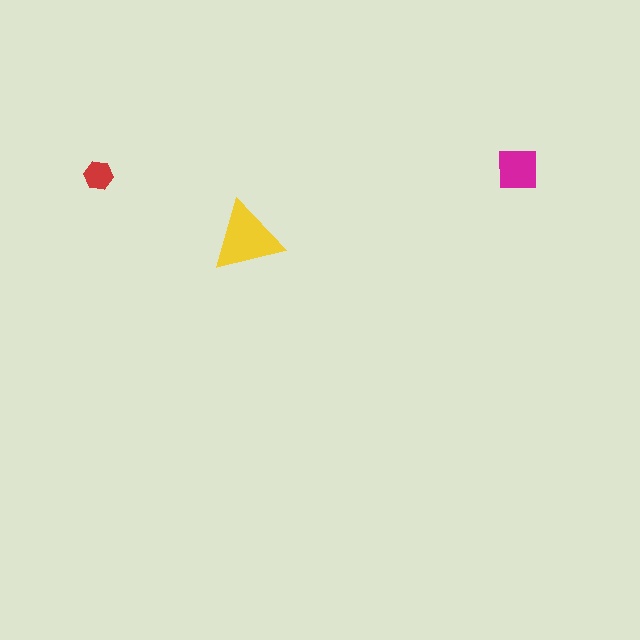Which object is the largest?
The yellow triangle.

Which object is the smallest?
The red hexagon.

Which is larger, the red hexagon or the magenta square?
The magenta square.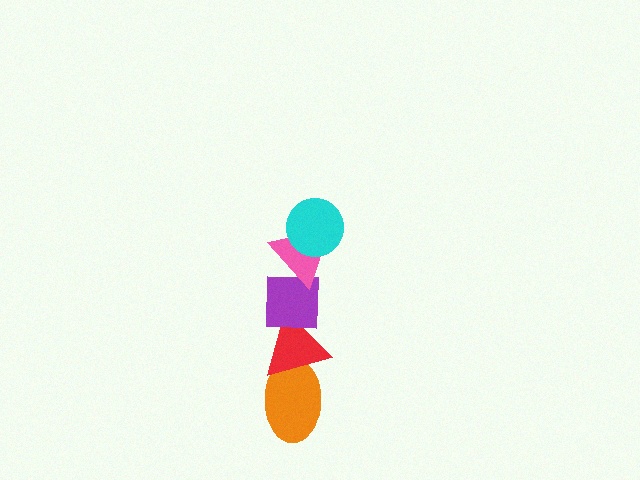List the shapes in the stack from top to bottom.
From top to bottom: the cyan circle, the pink triangle, the purple square, the red triangle, the orange ellipse.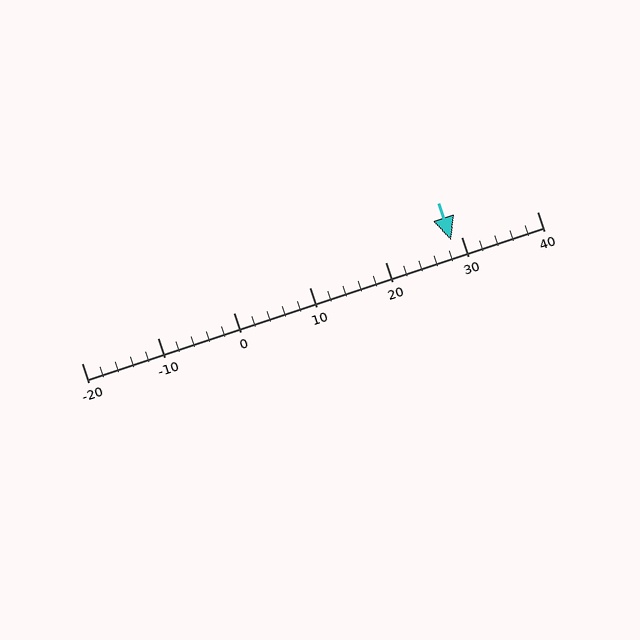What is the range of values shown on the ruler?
The ruler shows values from -20 to 40.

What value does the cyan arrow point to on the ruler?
The cyan arrow points to approximately 29.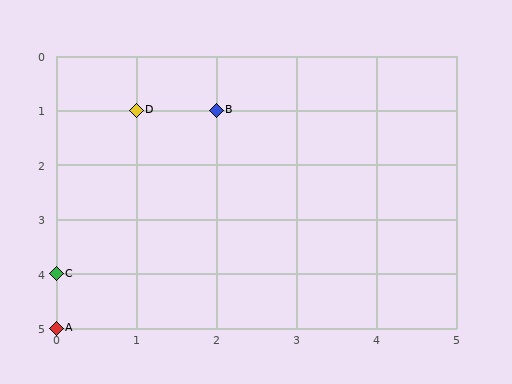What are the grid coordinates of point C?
Point C is at grid coordinates (0, 4).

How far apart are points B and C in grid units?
Points B and C are 2 columns and 3 rows apart (about 3.6 grid units diagonally).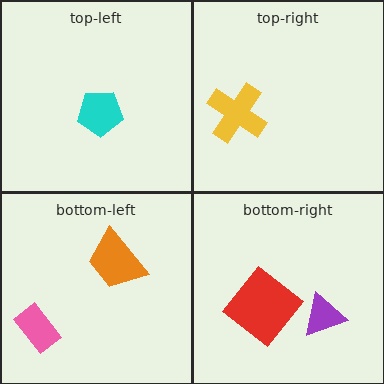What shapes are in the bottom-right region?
The purple triangle, the red diamond.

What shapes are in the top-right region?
The yellow cross.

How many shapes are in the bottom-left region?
2.